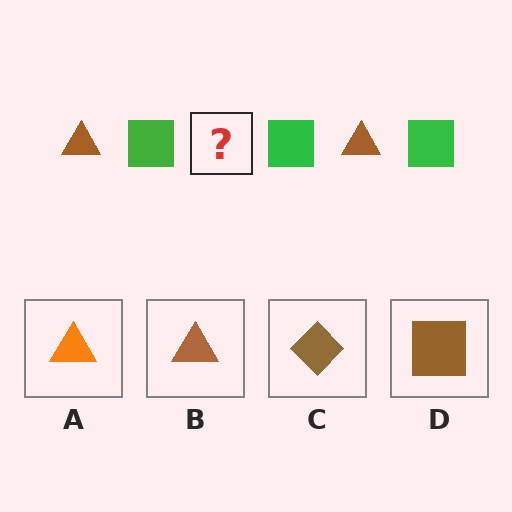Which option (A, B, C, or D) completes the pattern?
B.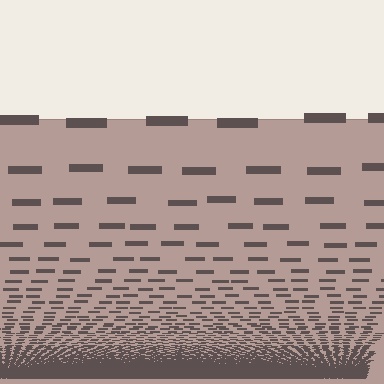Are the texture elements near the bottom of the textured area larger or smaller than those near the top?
Smaller. The gradient is inverted — elements near the bottom are smaller and denser.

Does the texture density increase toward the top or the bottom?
Density increases toward the bottom.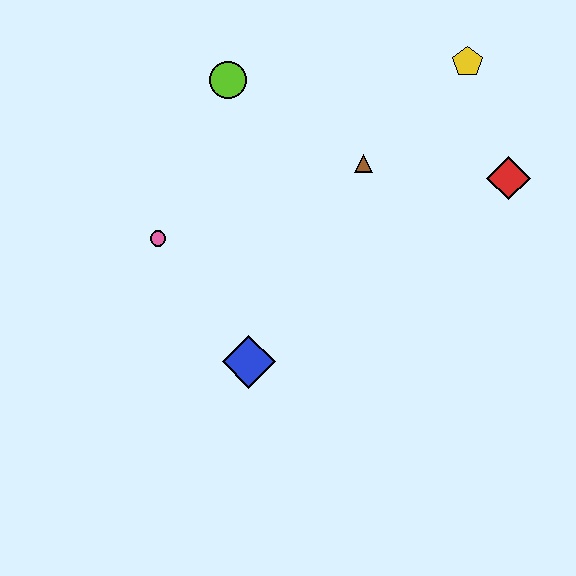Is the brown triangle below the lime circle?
Yes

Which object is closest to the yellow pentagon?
The red diamond is closest to the yellow pentagon.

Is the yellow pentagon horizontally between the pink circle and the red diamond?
Yes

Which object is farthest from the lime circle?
The red diamond is farthest from the lime circle.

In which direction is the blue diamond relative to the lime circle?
The blue diamond is below the lime circle.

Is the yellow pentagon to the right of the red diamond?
No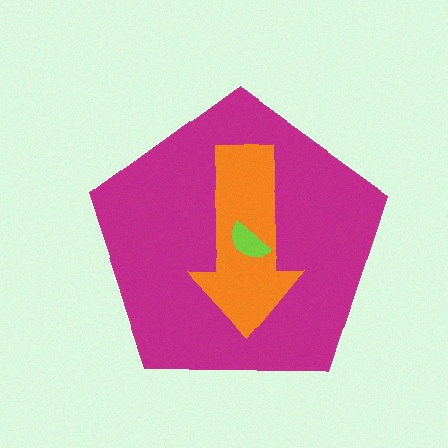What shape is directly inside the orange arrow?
The lime semicircle.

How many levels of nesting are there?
3.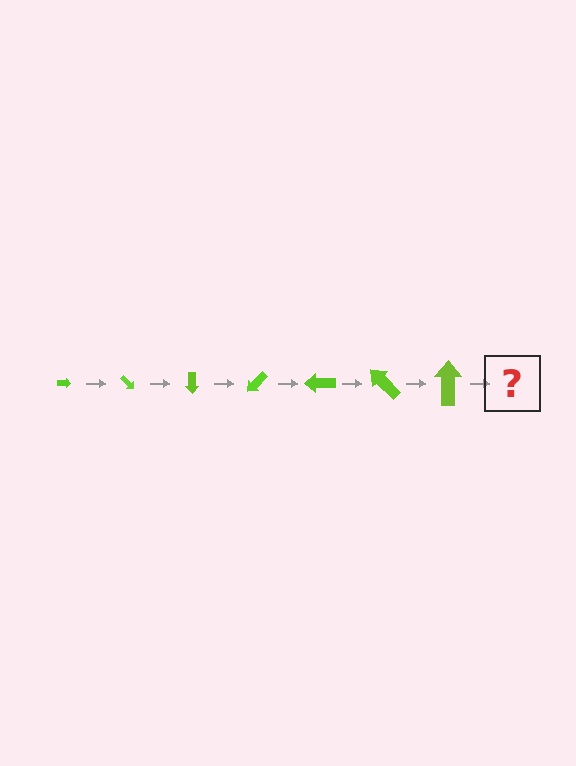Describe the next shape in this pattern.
It should be an arrow, larger than the previous one and rotated 315 degrees from the start.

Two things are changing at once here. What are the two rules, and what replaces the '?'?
The two rules are that the arrow grows larger each step and it rotates 45 degrees each step. The '?' should be an arrow, larger than the previous one and rotated 315 degrees from the start.